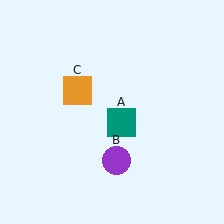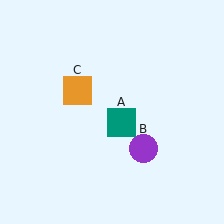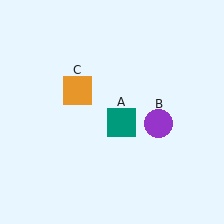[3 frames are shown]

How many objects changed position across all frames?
1 object changed position: purple circle (object B).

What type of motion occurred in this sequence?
The purple circle (object B) rotated counterclockwise around the center of the scene.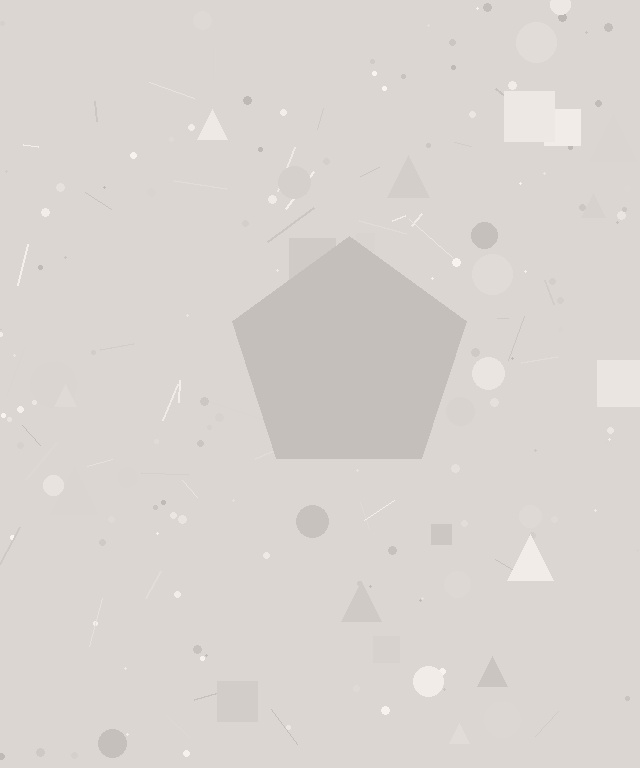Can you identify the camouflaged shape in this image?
The camouflaged shape is a pentagon.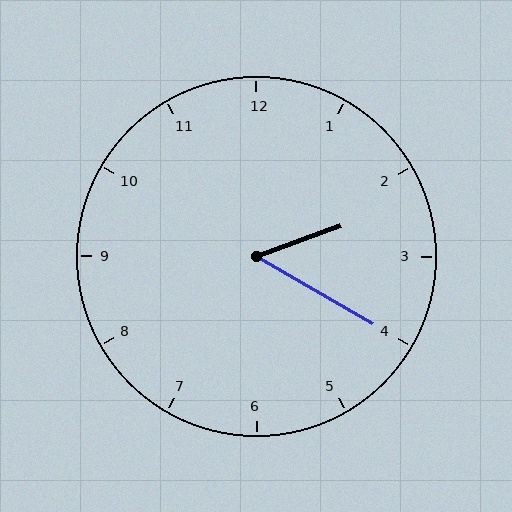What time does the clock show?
2:20.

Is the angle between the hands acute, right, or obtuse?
It is acute.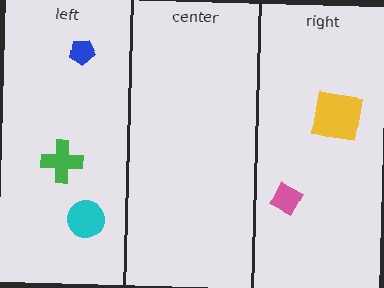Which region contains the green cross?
The left region.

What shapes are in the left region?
The blue pentagon, the cyan circle, the green cross.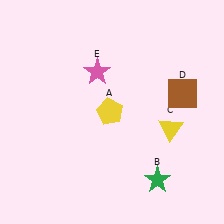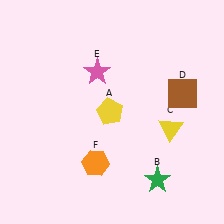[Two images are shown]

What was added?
An orange hexagon (F) was added in Image 2.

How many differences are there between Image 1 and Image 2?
There is 1 difference between the two images.